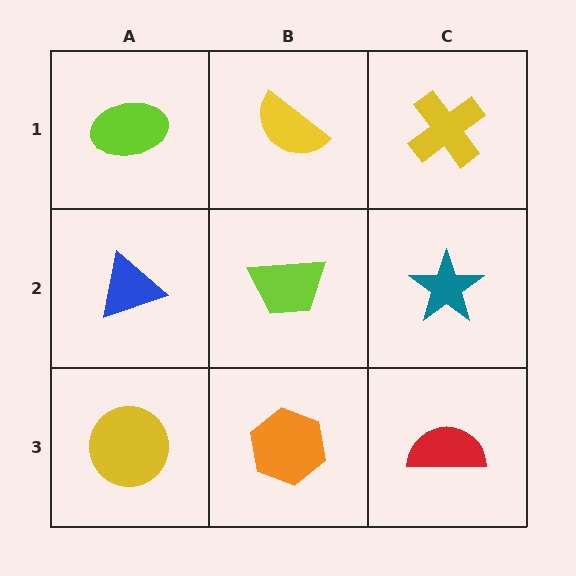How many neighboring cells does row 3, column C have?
2.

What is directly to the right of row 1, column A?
A yellow semicircle.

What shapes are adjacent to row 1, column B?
A lime trapezoid (row 2, column B), a lime ellipse (row 1, column A), a yellow cross (row 1, column C).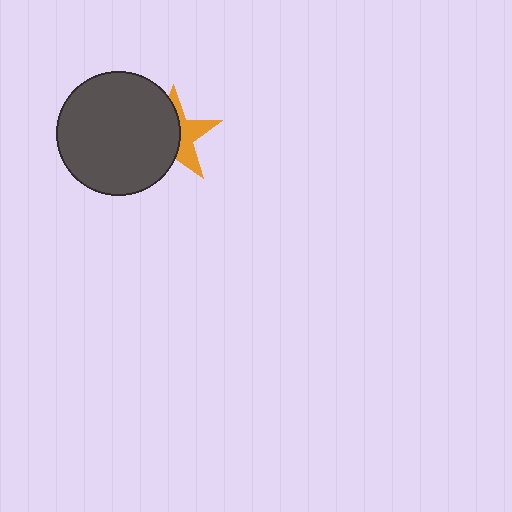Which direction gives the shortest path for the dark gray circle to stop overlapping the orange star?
Moving left gives the shortest separation.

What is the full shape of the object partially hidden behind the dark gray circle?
The partially hidden object is an orange star.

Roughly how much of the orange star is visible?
A small part of it is visible (roughly 41%).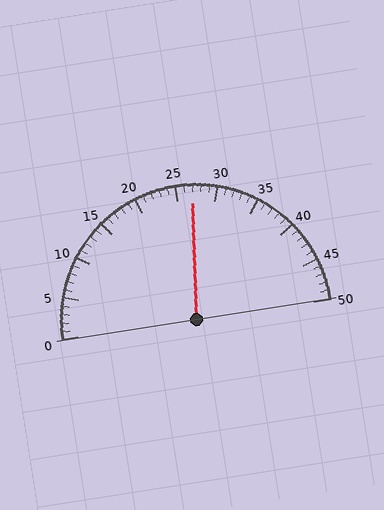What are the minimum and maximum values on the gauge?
The gauge ranges from 0 to 50.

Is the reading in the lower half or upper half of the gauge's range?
The reading is in the upper half of the range (0 to 50).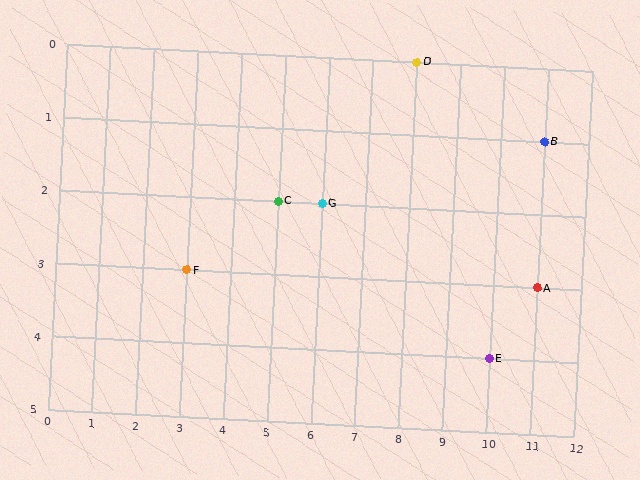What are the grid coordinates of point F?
Point F is at grid coordinates (3, 3).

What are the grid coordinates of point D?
Point D is at grid coordinates (8, 0).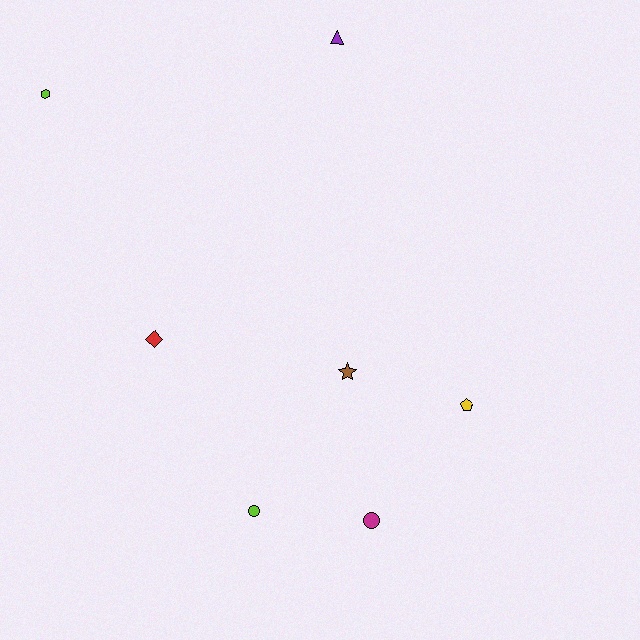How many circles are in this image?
There are 2 circles.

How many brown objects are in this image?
There is 1 brown object.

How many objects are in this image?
There are 7 objects.